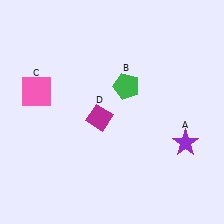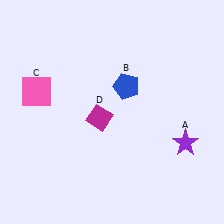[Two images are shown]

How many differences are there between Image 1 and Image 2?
There is 1 difference between the two images.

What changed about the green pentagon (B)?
In Image 1, B is green. In Image 2, it changed to blue.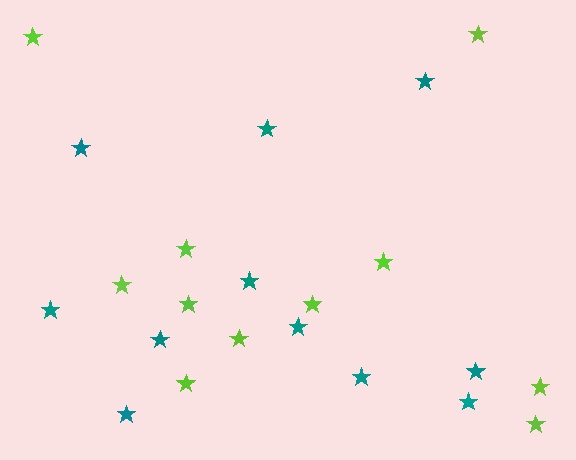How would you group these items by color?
There are 2 groups: one group of teal stars (11) and one group of lime stars (11).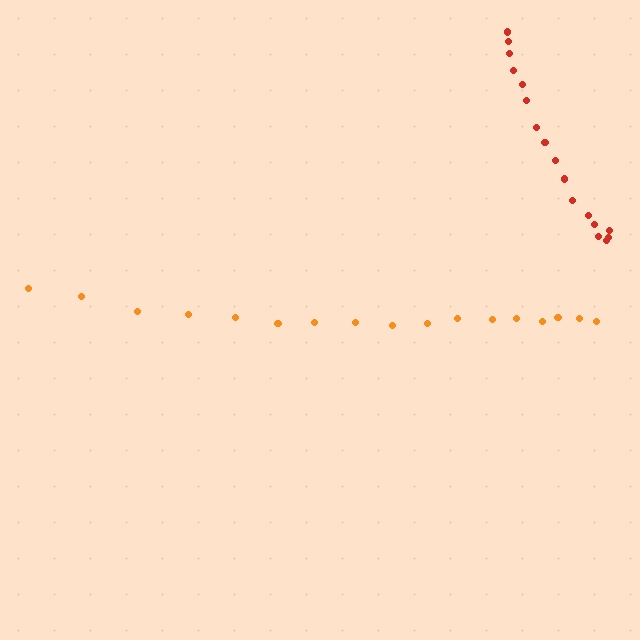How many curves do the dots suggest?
There are 2 distinct paths.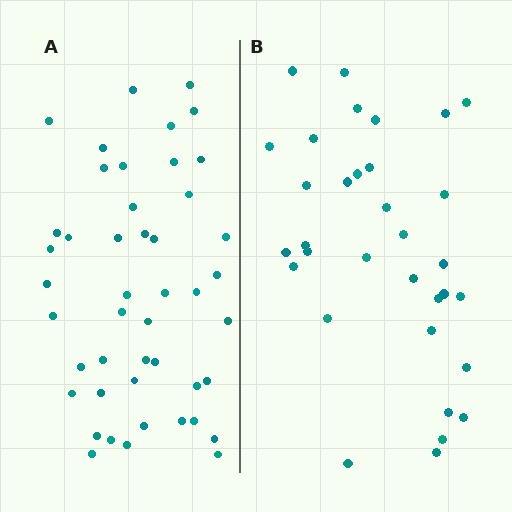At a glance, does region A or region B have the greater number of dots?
Region A (the left region) has more dots.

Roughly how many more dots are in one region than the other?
Region A has approximately 15 more dots than region B.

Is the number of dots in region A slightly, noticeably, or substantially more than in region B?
Region A has noticeably more, but not dramatically so. The ratio is roughly 1.4 to 1.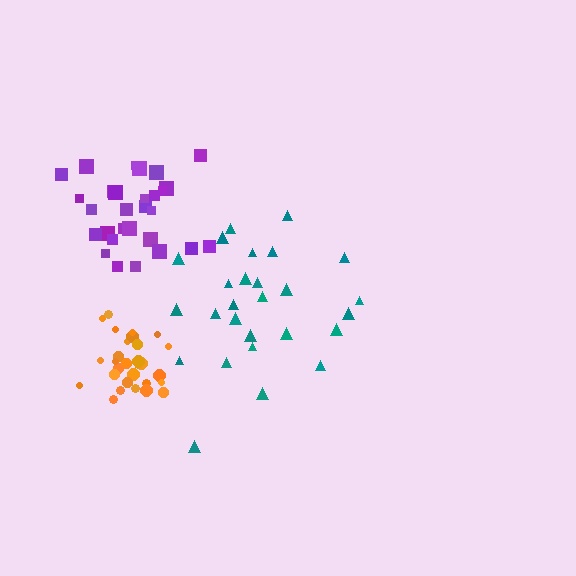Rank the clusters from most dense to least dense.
orange, purple, teal.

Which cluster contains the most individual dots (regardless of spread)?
Orange (30).